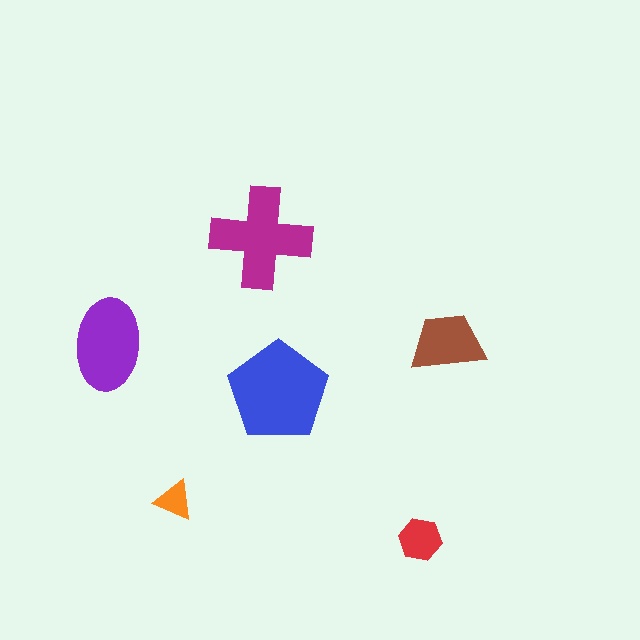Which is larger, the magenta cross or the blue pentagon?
The blue pentagon.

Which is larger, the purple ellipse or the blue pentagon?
The blue pentagon.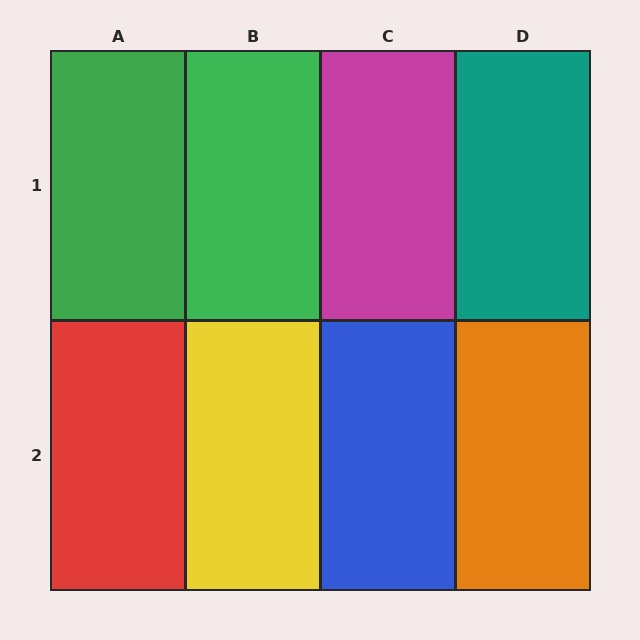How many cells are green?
2 cells are green.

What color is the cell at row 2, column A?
Red.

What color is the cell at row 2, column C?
Blue.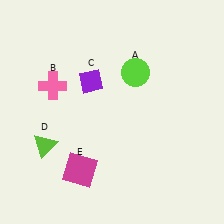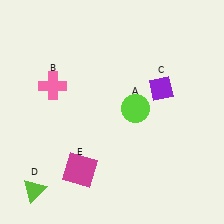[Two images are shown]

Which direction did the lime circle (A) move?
The lime circle (A) moved down.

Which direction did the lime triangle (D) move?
The lime triangle (D) moved down.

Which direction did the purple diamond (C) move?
The purple diamond (C) moved right.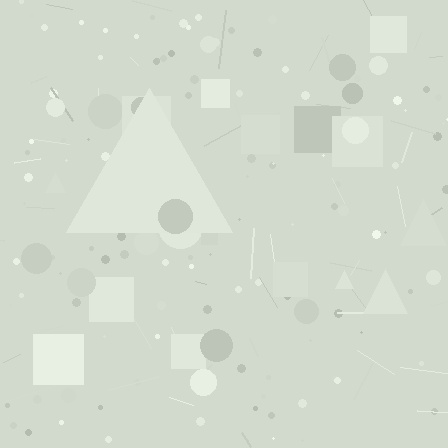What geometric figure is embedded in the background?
A triangle is embedded in the background.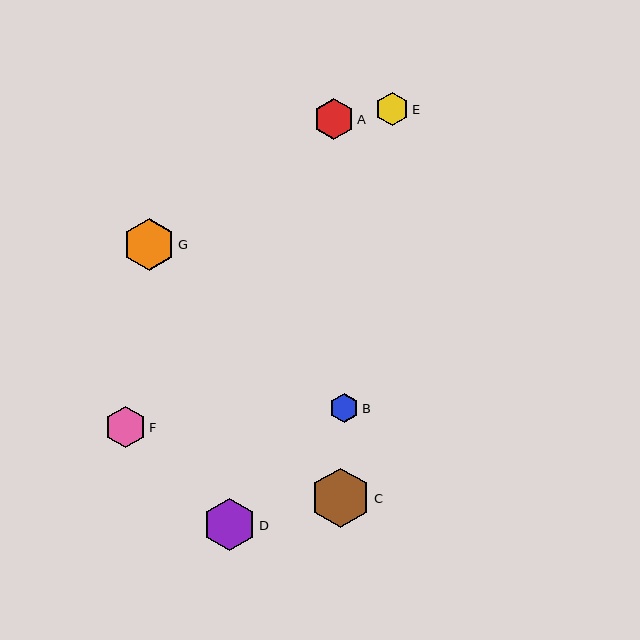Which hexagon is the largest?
Hexagon C is the largest with a size of approximately 60 pixels.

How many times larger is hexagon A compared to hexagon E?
Hexagon A is approximately 1.2 times the size of hexagon E.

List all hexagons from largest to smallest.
From largest to smallest: C, D, G, F, A, E, B.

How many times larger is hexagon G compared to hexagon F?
Hexagon G is approximately 1.2 times the size of hexagon F.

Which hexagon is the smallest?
Hexagon B is the smallest with a size of approximately 29 pixels.